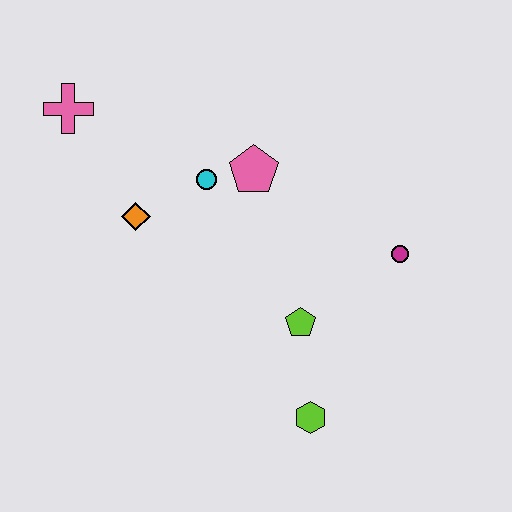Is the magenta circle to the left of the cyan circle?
No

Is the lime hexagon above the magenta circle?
No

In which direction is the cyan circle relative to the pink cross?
The cyan circle is to the right of the pink cross.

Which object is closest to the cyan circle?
The pink pentagon is closest to the cyan circle.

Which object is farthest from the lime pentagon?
The pink cross is farthest from the lime pentagon.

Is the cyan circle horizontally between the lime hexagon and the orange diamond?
Yes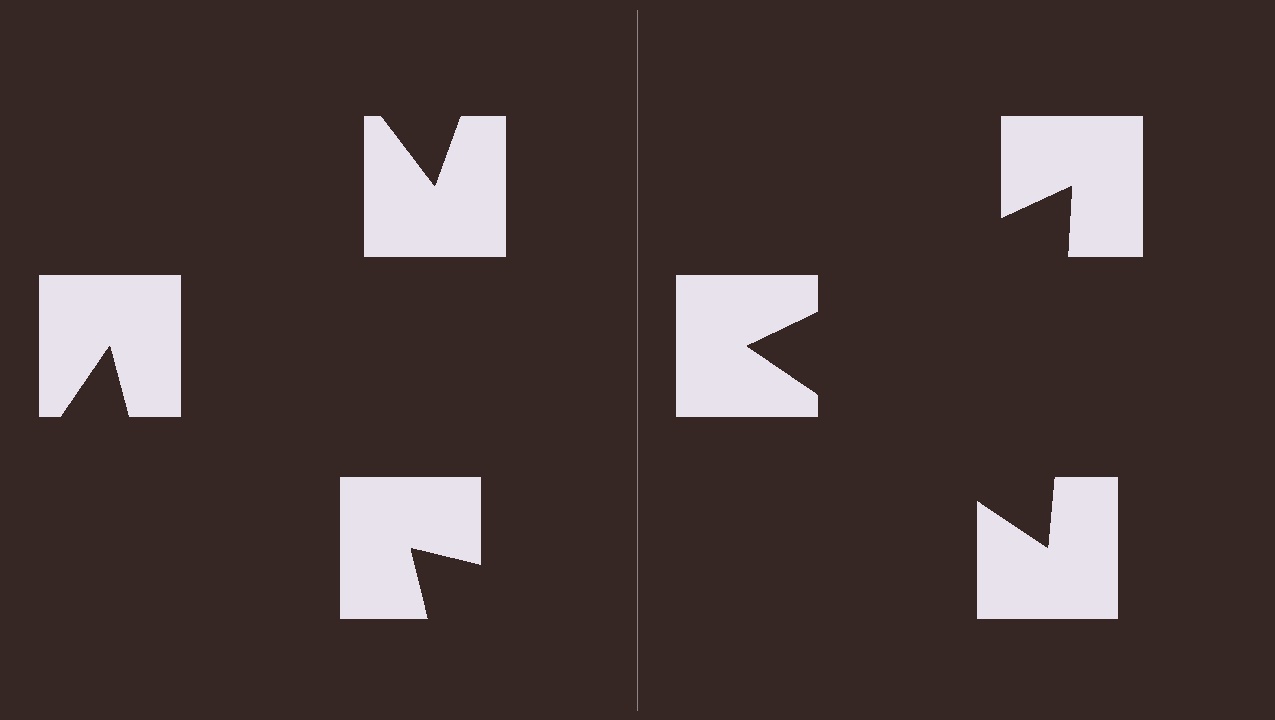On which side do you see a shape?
An illusory triangle appears on the right side. On the left side the wedge cuts are rotated, so no coherent shape forms.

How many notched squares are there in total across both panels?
6 — 3 on each side.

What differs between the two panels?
The notched squares are positioned identically on both sides; only the wedge orientations differ. On the right they align to a triangle; on the left they are misaligned.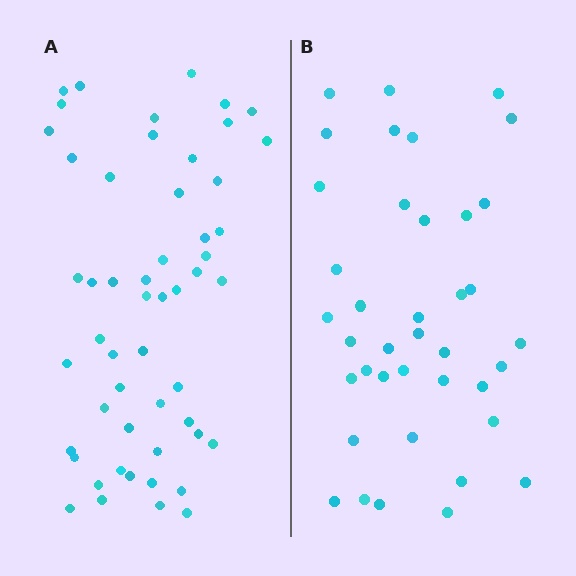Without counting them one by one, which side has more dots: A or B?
Region A (the left region) has more dots.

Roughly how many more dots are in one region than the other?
Region A has approximately 15 more dots than region B.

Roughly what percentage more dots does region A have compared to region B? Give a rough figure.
About 35% more.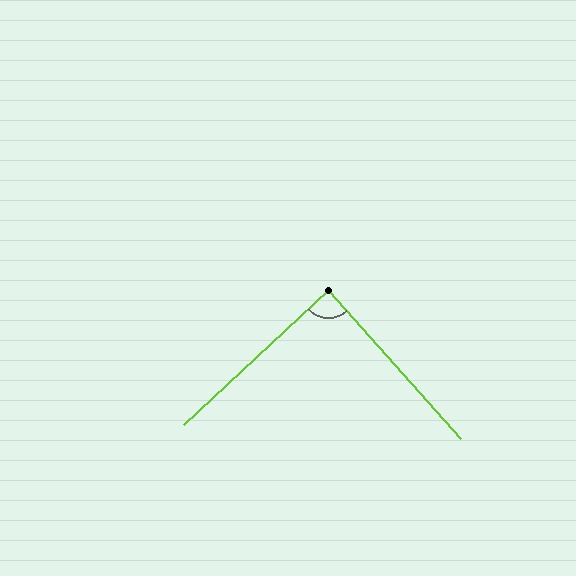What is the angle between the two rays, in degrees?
Approximately 89 degrees.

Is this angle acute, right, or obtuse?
It is approximately a right angle.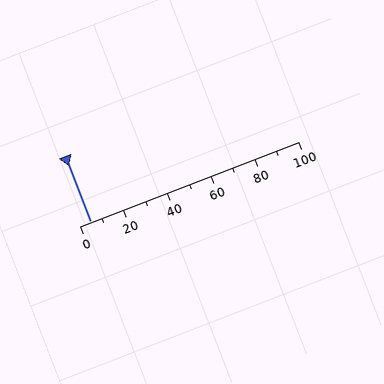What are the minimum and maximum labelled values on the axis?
The axis runs from 0 to 100.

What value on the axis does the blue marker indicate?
The marker indicates approximately 5.